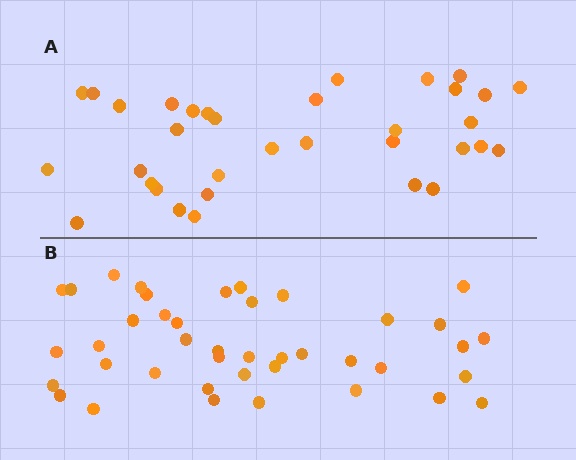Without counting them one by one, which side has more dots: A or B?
Region B (the bottom region) has more dots.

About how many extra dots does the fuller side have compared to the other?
Region B has roughly 8 or so more dots than region A.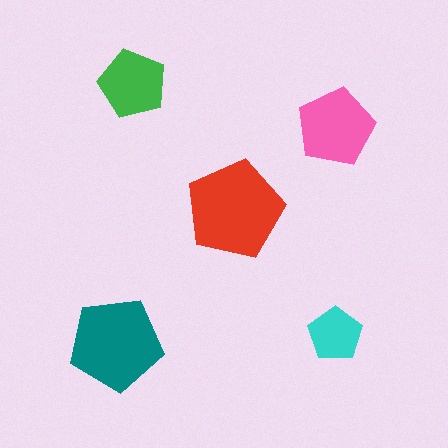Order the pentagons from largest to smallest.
the red one, the teal one, the pink one, the green one, the cyan one.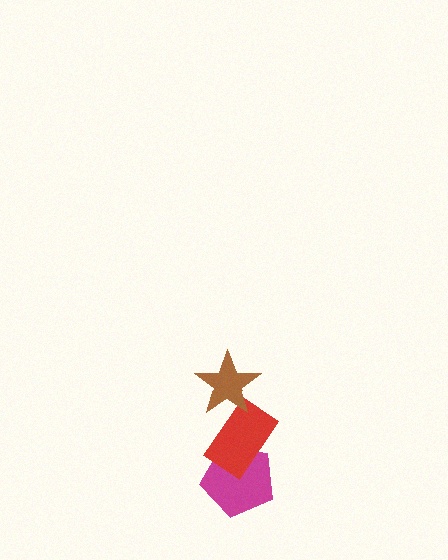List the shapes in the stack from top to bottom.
From top to bottom: the brown star, the red rectangle, the magenta pentagon.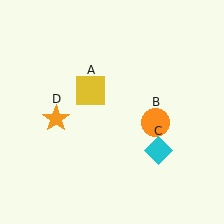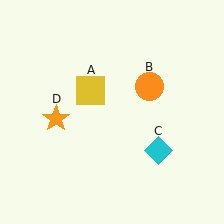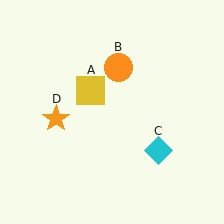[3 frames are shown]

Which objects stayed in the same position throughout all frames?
Yellow square (object A) and cyan diamond (object C) and orange star (object D) remained stationary.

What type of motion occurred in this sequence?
The orange circle (object B) rotated counterclockwise around the center of the scene.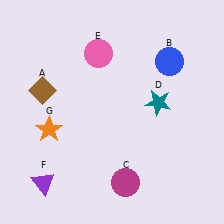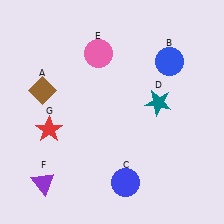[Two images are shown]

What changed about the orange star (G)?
In Image 1, G is orange. In Image 2, it changed to red.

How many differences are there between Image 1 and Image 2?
There are 2 differences between the two images.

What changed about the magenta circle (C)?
In Image 1, C is magenta. In Image 2, it changed to blue.